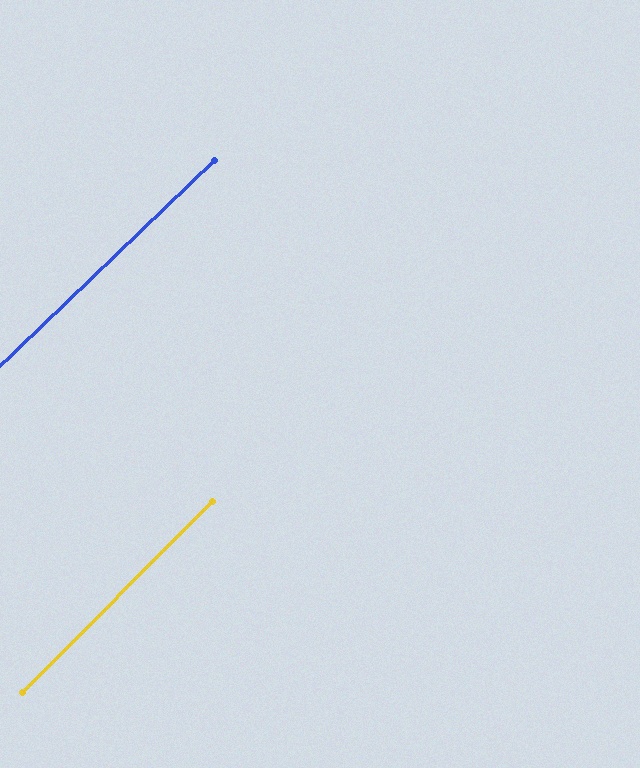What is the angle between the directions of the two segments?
Approximately 2 degrees.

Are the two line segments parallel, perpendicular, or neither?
Parallel — their directions differ by only 1.6°.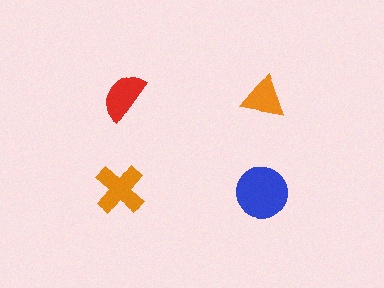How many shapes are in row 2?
2 shapes.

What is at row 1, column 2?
An orange triangle.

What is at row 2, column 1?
An orange cross.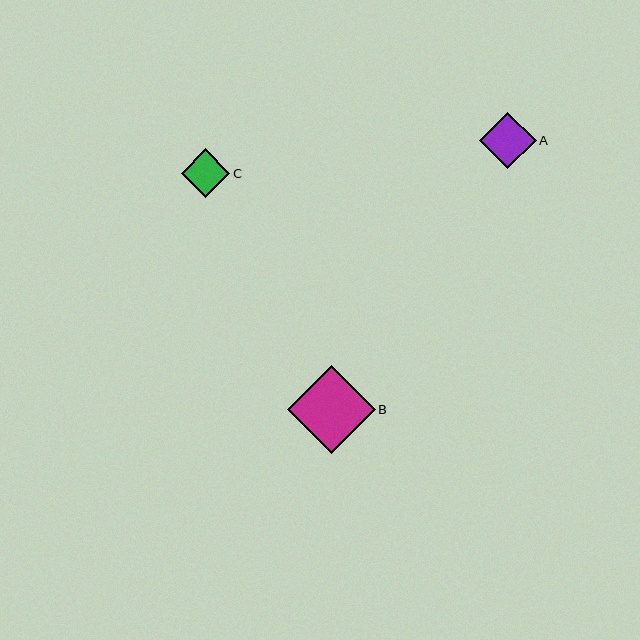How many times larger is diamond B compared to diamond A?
Diamond B is approximately 1.5 times the size of diamond A.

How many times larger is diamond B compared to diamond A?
Diamond B is approximately 1.5 times the size of diamond A.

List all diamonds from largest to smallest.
From largest to smallest: B, A, C.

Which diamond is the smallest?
Diamond C is the smallest with a size of approximately 48 pixels.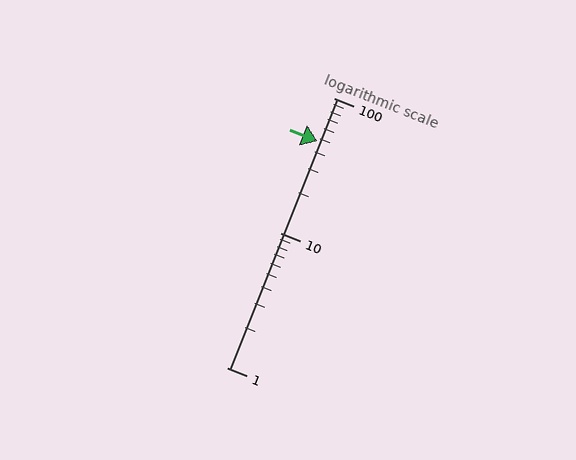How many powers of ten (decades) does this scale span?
The scale spans 2 decades, from 1 to 100.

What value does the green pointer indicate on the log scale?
The pointer indicates approximately 48.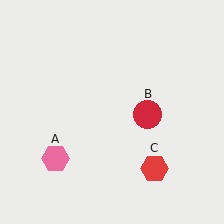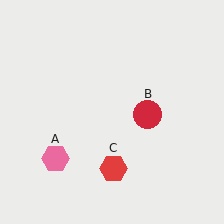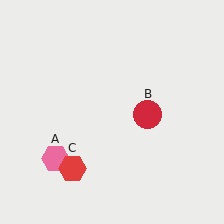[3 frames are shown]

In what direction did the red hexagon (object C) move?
The red hexagon (object C) moved left.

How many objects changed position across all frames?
1 object changed position: red hexagon (object C).